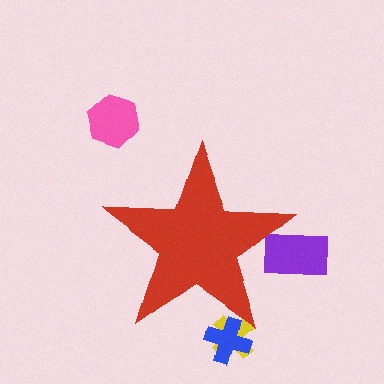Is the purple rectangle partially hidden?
Yes, the purple rectangle is partially hidden behind the red star.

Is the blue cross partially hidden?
Yes, the blue cross is partially hidden behind the red star.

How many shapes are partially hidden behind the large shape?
3 shapes are partially hidden.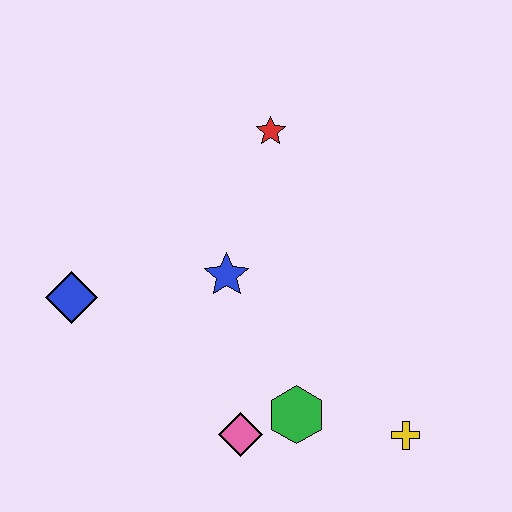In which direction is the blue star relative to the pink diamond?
The blue star is above the pink diamond.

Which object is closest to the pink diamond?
The green hexagon is closest to the pink diamond.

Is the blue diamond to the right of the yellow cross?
No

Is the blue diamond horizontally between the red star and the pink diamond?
No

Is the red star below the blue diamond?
No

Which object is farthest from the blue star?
The yellow cross is farthest from the blue star.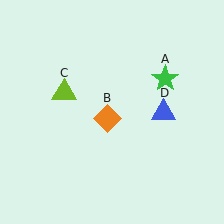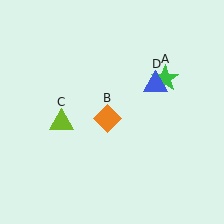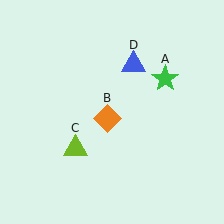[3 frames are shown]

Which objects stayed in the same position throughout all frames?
Green star (object A) and orange diamond (object B) remained stationary.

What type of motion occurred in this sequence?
The lime triangle (object C), blue triangle (object D) rotated counterclockwise around the center of the scene.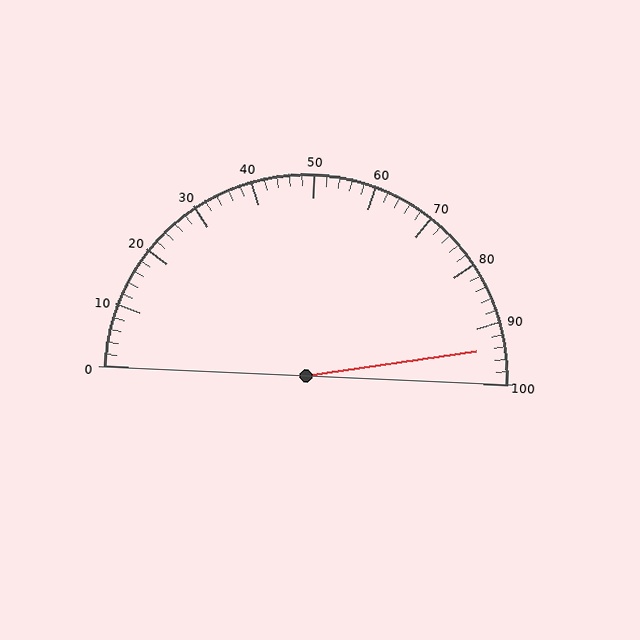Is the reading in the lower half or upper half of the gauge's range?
The reading is in the upper half of the range (0 to 100).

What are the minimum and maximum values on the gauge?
The gauge ranges from 0 to 100.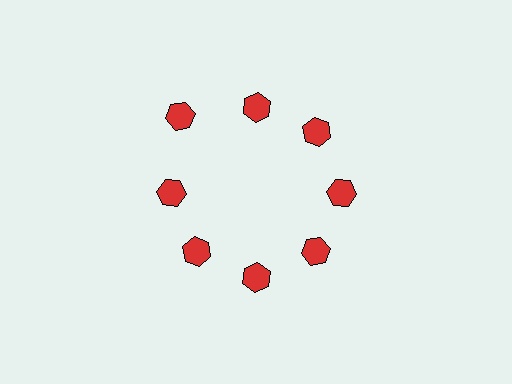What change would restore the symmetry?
The symmetry would be restored by moving it inward, back onto the ring so that all 8 hexagons sit at equal angles and equal distance from the center.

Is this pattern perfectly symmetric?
No. The 8 red hexagons are arranged in a ring, but one element near the 10 o'clock position is pushed outward from the center, breaking the 8-fold rotational symmetry.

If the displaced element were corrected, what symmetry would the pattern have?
It would have 8-fold rotational symmetry — the pattern would map onto itself every 45 degrees.